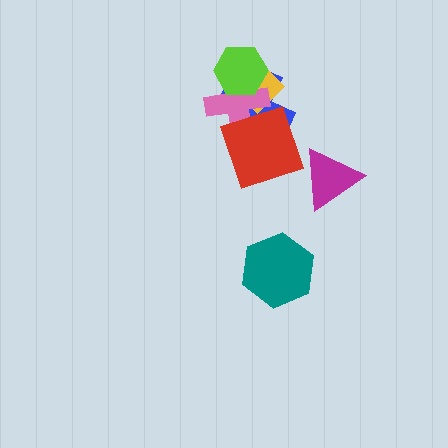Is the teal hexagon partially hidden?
No, no other shape covers it.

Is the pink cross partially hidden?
Yes, it is partially covered by another shape.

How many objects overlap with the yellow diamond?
4 objects overlap with the yellow diamond.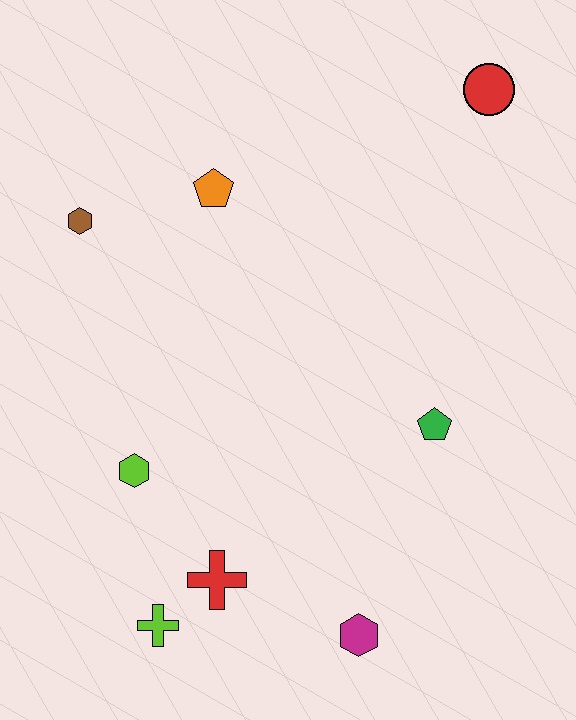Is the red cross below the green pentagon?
Yes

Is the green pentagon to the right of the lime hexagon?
Yes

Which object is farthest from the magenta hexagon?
The red circle is farthest from the magenta hexagon.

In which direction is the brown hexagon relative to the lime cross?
The brown hexagon is above the lime cross.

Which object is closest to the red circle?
The orange pentagon is closest to the red circle.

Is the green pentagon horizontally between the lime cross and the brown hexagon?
No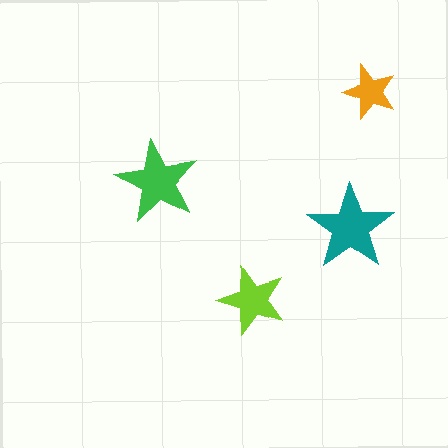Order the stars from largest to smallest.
the teal one, the green one, the lime one, the orange one.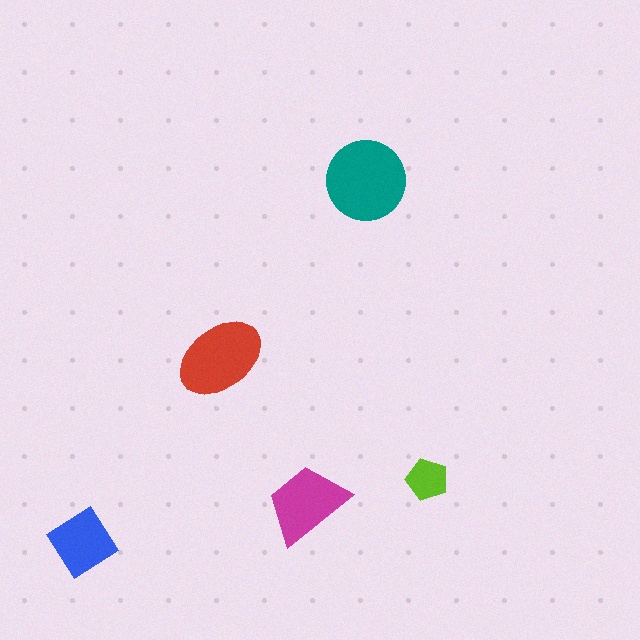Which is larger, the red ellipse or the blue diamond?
The red ellipse.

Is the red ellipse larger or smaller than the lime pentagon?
Larger.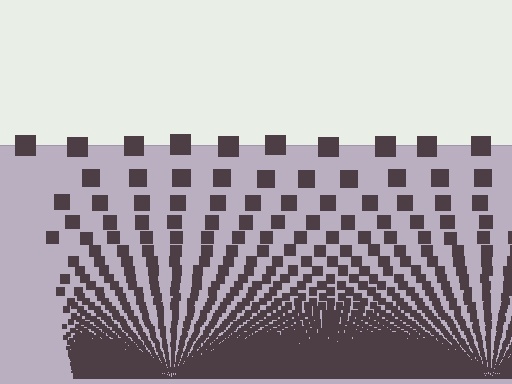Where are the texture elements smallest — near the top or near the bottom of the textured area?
Near the bottom.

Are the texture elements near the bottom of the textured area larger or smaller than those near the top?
Smaller. The gradient is inverted — elements near the bottom are smaller and denser.